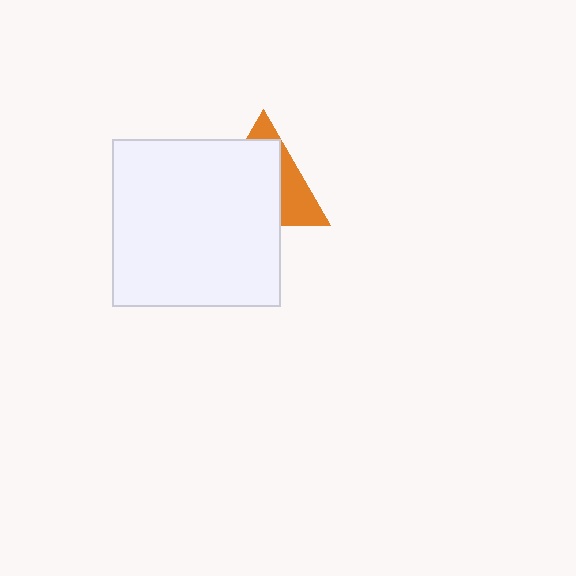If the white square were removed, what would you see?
You would see the complete orange triangle.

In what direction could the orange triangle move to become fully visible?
The orange triangle could move toward the upper-right. That would shift it out from behind the white square entirely.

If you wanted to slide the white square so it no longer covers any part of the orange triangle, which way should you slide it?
Slide it toward the lower-left — that is the most direct way to separate the two shapes.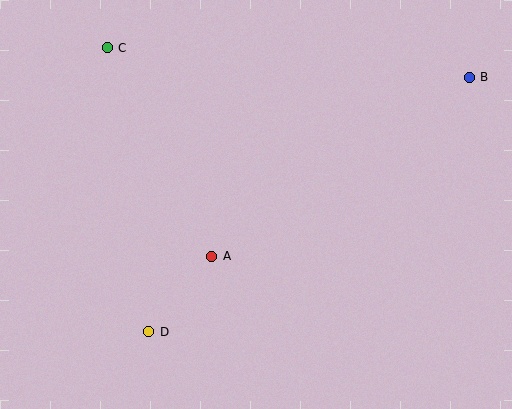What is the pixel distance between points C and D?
The distance between C and D is 287 pixels.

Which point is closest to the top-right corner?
Point B is closest to the top-right corner.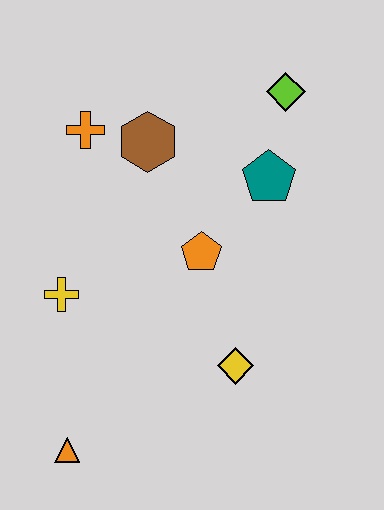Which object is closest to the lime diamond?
The teal pentagon is closest to the lime diamond.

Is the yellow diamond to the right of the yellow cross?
Yes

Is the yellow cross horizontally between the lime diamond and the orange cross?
No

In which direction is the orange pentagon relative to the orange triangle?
The orange pentagon is above the orange triangle.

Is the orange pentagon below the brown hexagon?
Yes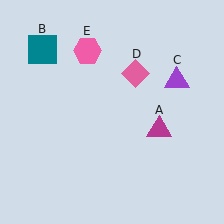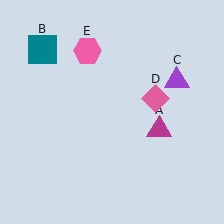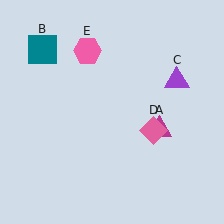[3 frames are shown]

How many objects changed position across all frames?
1 object changed position: pink diamond (object D).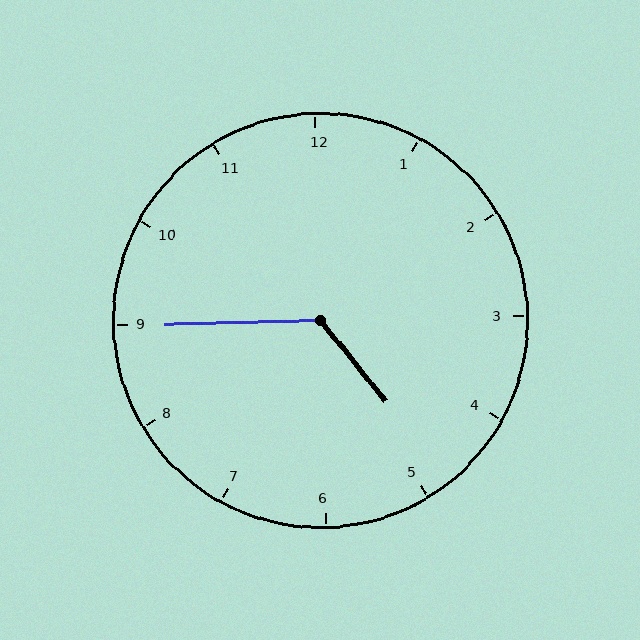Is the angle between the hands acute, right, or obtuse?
It is obtuse.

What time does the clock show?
4:45.